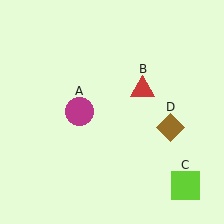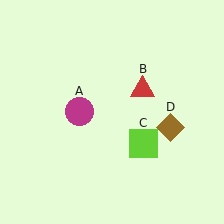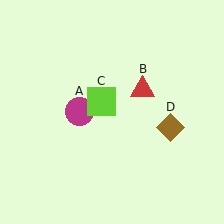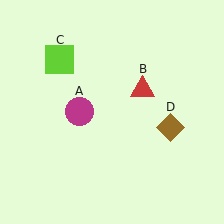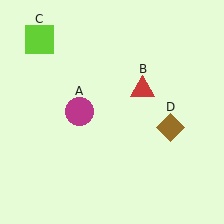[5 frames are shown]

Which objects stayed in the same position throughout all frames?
Magenta circle (object A) and red triangle (object B) and brown diamond (object D) remained stationary.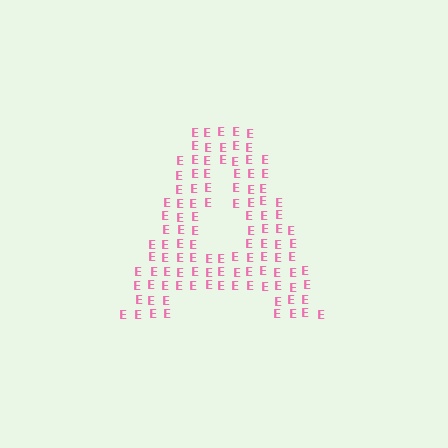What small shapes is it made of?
It is made of small letter E's.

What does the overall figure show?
The overall figure shows the letter A.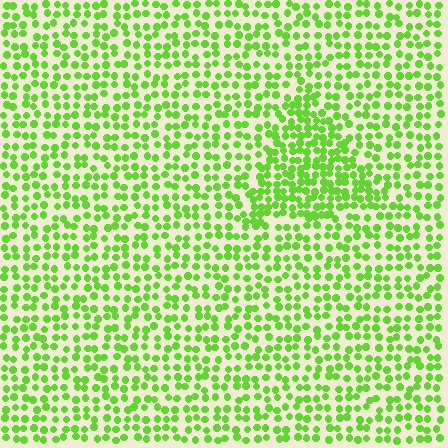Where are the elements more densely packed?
The elements are more densely packed inside the triangle boundary.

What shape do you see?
I see a triangle.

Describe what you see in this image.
The image contains small lime elements arranged at two different densities. A triangle-shaped region is visible where the elements are more densely packed than the surrounding area.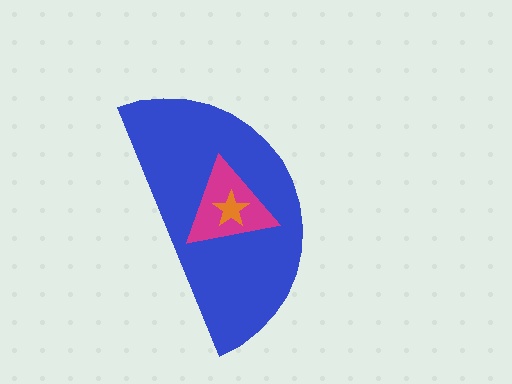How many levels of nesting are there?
3.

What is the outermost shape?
The blue semicircle.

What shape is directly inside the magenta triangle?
The orange star.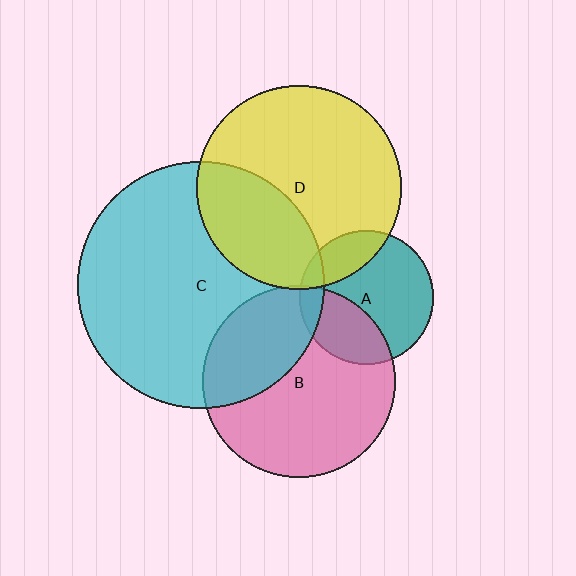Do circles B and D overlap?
Yes.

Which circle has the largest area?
Circle C (cyan).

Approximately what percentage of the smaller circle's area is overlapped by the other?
Approximately 5%.